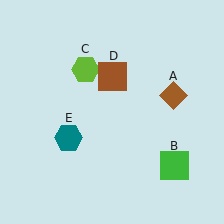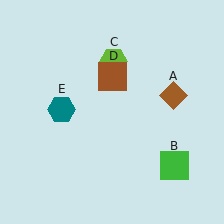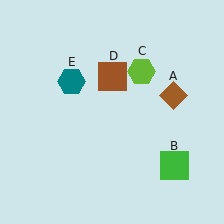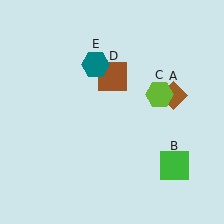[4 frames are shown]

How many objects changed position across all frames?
2 objects changed position: lime hexagon (object C), teal hexagon (object E).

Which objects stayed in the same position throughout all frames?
Brown diamond (object A) and green square (object B) and brown square (object D) remained stationary.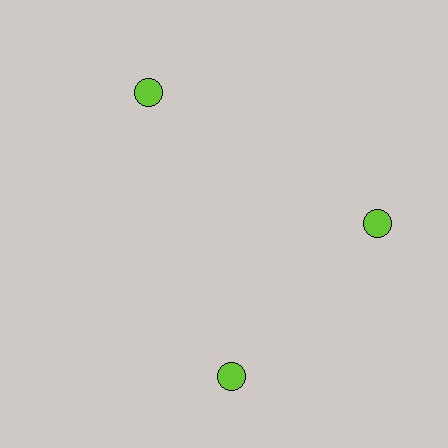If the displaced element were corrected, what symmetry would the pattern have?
It would have 3-fold rotational symmetry — the pattern would map onto itself every 120 degrees.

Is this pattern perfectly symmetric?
No. The 3 lime circles are arranged in a ring, but one element near the 7 o'clock position is rotated out of alignment along the ring, breaking the 3-fold rotational symmetry.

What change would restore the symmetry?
The symmetry would be restored by rotating it back into even spacing with its neighbors so that all 3 circles sit at equal angles and equal distance from the center.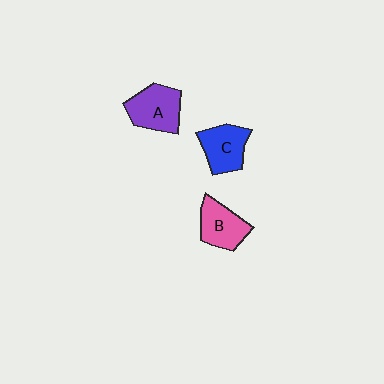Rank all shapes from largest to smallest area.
From largest to smallest: A (purple), C (blue), B (pink).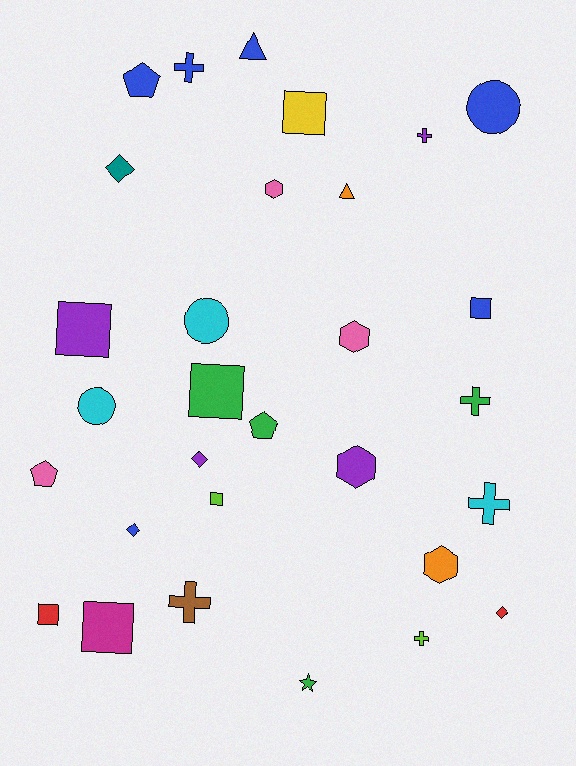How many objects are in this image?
There are 30 objects.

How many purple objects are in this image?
There are 4 purple objects.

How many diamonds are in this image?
There are 4 diamonds.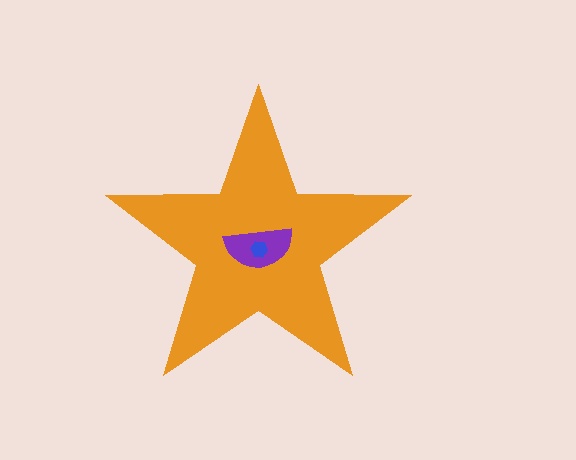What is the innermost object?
The blue hexagon.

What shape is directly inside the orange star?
The purple semicircle.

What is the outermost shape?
The orange star.